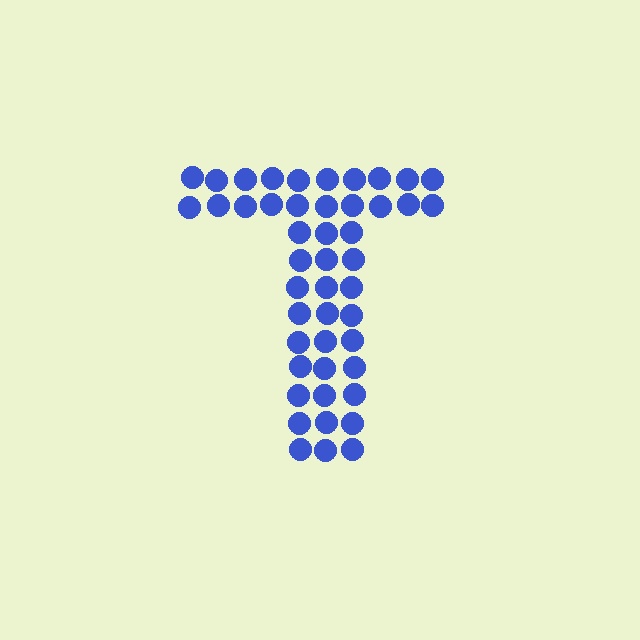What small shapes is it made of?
It is made of small circles.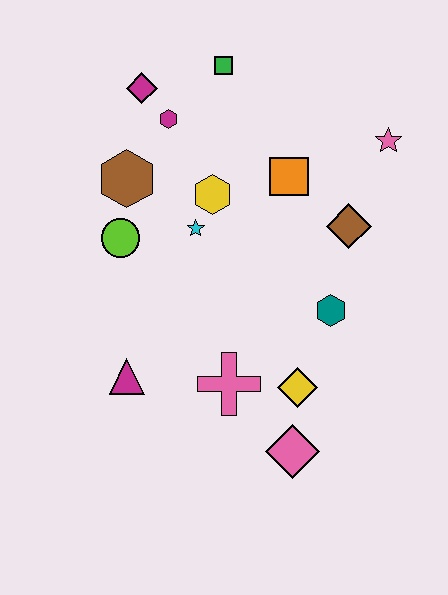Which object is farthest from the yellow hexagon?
The pink diamond is farthest from the yellow hexagon.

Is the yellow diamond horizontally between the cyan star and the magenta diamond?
No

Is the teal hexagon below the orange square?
Yes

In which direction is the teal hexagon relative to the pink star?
The teal hexagon is below the pink star.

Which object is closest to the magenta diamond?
The magenta hexagon is closest to the magenta diamond.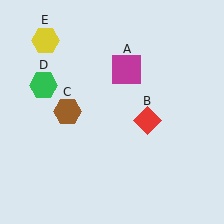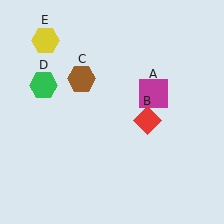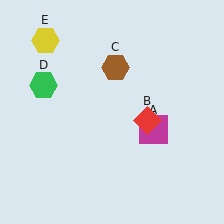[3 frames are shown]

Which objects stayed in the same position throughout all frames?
Red diamond (object B) and green hexagon (object D) and yellow hexagon (object E) remained stationary.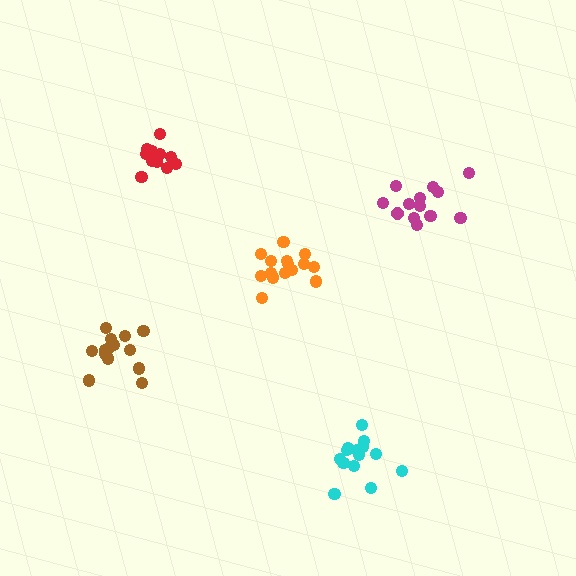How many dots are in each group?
Group 1: 15 dots, Group 2: 15 dots, Group 3: 14 dots, Group 4: 11 dots, Group 5: 13 dots (68 total).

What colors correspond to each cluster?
The clusters are colored: orange, cyan, brown, red, magenta.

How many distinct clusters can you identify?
There are 5 distinct clusters.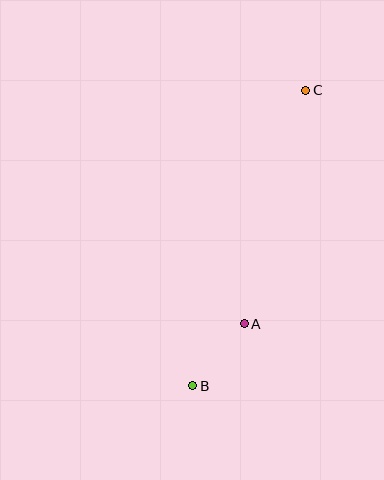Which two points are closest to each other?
Points A and B are closest to each other.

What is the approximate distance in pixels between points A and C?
The distance between A and C is approximately 242 pixels.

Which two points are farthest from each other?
Points B and C are farthest from each other.